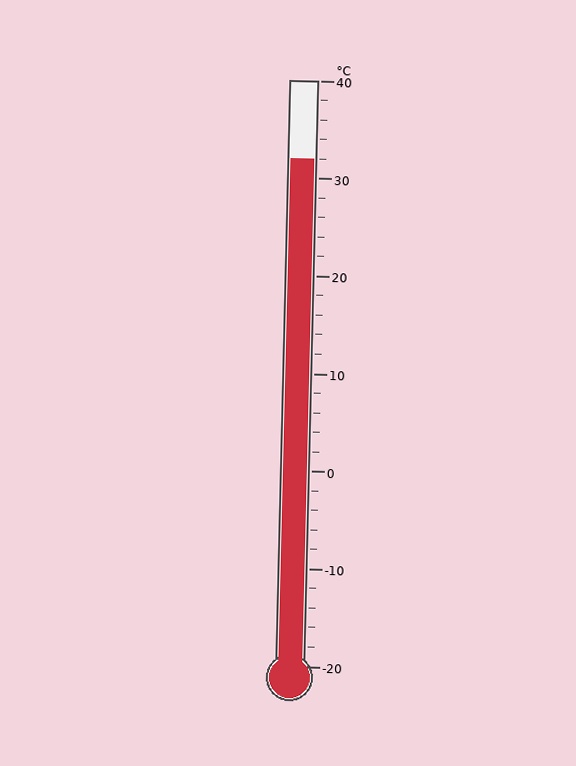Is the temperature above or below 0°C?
The temperature is above 0°C.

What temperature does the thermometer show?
The thermometer shows approximately 32°C.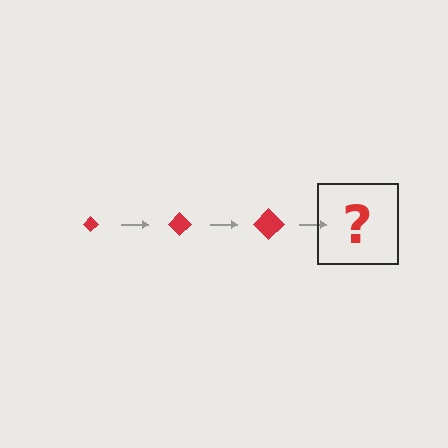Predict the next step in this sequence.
The next step is a red diamond, larger than the previous one.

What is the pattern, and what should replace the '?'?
The pattern is that the diamond gets progressively larger each step. The '?' should be a red diamond, larger than the previous one.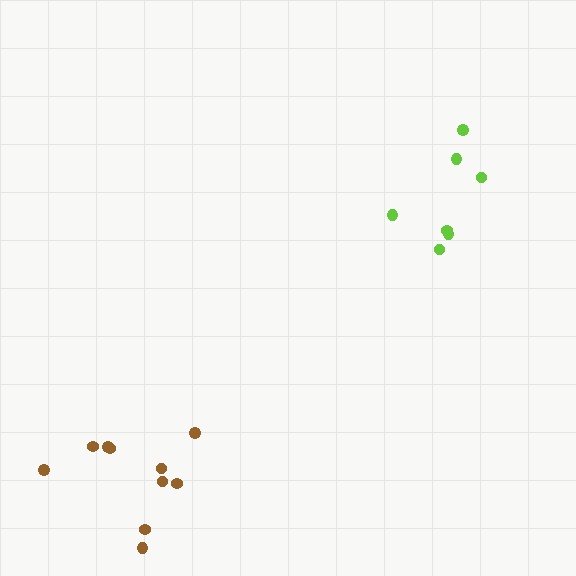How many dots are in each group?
Group 1: 7 dots, Group 2: 10 dots (17 total).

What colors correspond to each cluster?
The clusters are colored: lime, brown.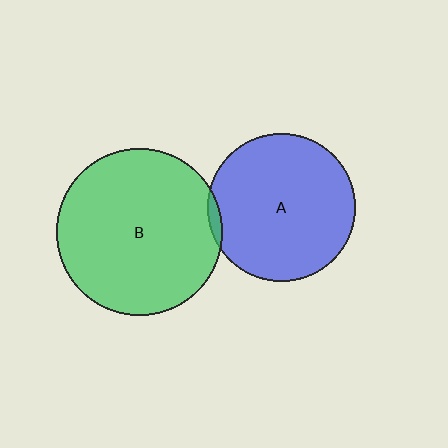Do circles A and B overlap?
Yes.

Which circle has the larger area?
Circle B (green).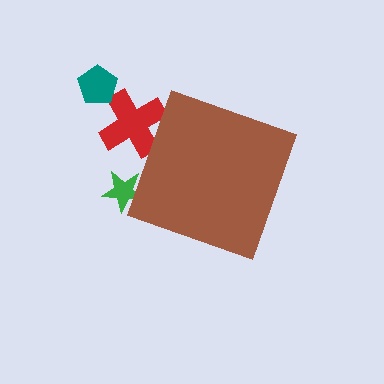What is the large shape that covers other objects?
A brown diamond.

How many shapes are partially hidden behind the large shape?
2 shapes are partially hidden.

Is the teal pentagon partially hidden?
No, the teal pentagon is fully visible.